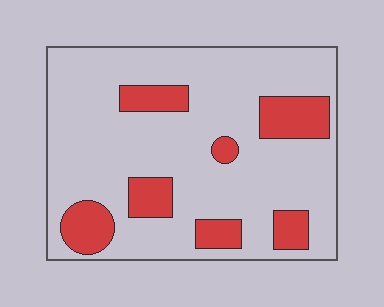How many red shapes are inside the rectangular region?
7.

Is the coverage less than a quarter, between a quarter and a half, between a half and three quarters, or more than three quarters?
Less than a quarter.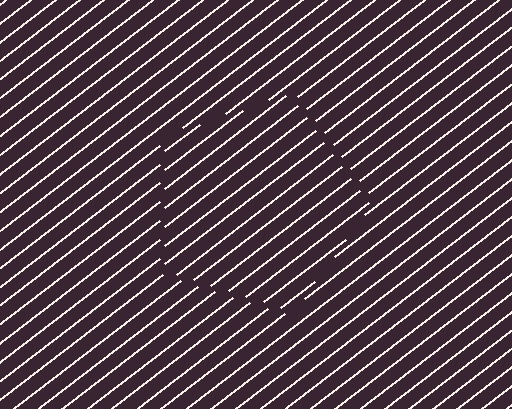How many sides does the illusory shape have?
5 sides — the line-ends trace a pentagon.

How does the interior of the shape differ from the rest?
The interior of the shape contains the same grating, shifted by half a period — the contour is defined by the phase discontinuity where line-ends from the inner and outer gratings abut.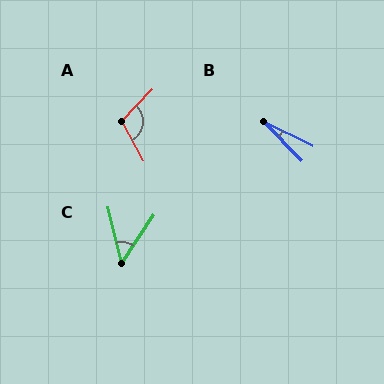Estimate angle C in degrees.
Approximately 48 degrees.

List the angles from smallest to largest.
B (20°), C (48°), A (108°).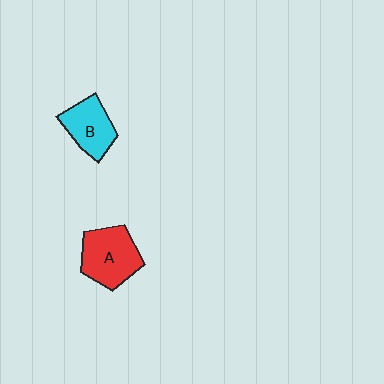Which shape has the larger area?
Shape A (red).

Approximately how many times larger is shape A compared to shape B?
Approximately 1.3 times.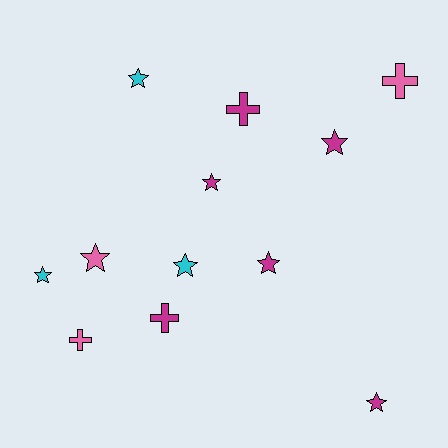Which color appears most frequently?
Magenta, with 6 objects.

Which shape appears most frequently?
Star, with 8 objects.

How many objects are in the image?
There are 12 objects.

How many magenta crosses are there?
There are 2 magenta crosses.